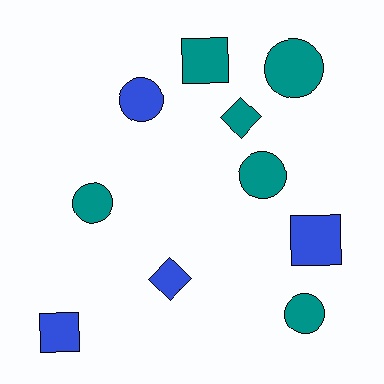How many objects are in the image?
There are 10 objects.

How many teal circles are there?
There are 4 teal circles.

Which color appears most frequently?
Teal, with 6 objects.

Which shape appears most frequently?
Circle, with 5 objects.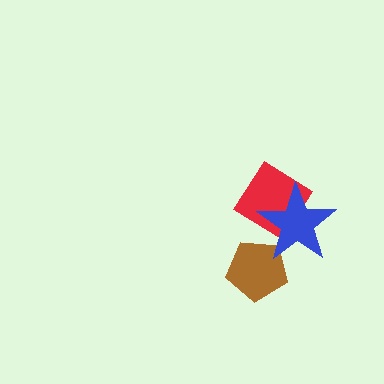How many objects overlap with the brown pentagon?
1 object overlaps with the brown pentagon.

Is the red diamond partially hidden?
Yes, it is partially covered by another shape.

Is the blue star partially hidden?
No, no other shape covers it.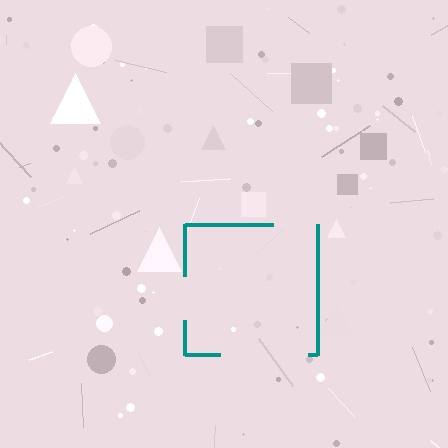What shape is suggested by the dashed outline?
The dashed outline suggests a square.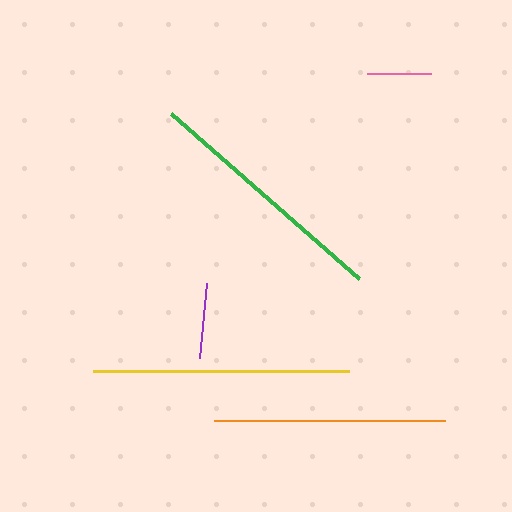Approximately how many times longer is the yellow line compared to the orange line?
The yellow line is approximately 1.1 times the length of the orange line.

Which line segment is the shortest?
The pink line is the shortest at approximately 63 pixels.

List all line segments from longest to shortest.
From longest to shortest: yellow, green, orange, purple, pink.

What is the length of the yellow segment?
The yellow segment is approximately 256 pixels long.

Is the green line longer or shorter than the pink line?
The green line is longer than the pink line.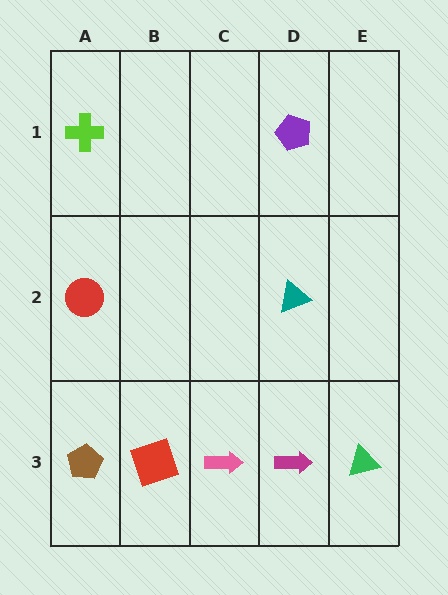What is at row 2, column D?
A teal triangle.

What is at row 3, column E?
A green triangle.